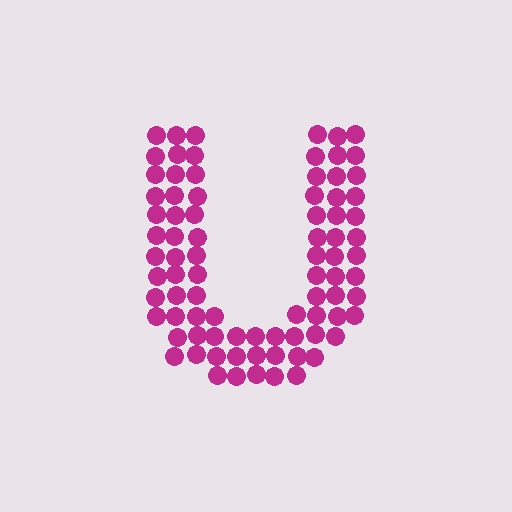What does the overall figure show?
The overall figure shows the letter U.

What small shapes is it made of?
It is made of small circles.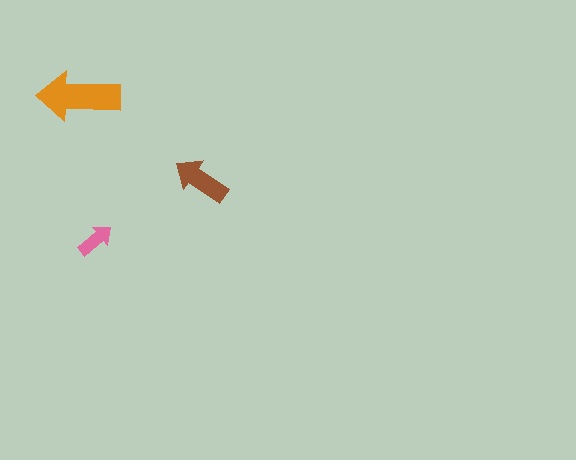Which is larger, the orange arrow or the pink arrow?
The orange one.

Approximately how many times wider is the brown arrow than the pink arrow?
About 1.5 times wider.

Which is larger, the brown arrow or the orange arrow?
The orange one.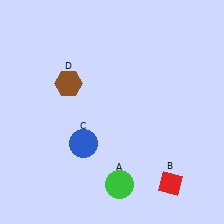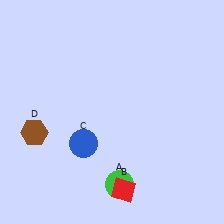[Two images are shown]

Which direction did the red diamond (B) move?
The red diamond (B) moved left.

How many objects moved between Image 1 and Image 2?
2 objects moved between the two images.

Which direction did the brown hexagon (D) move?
The brown hexagon (D) moved down.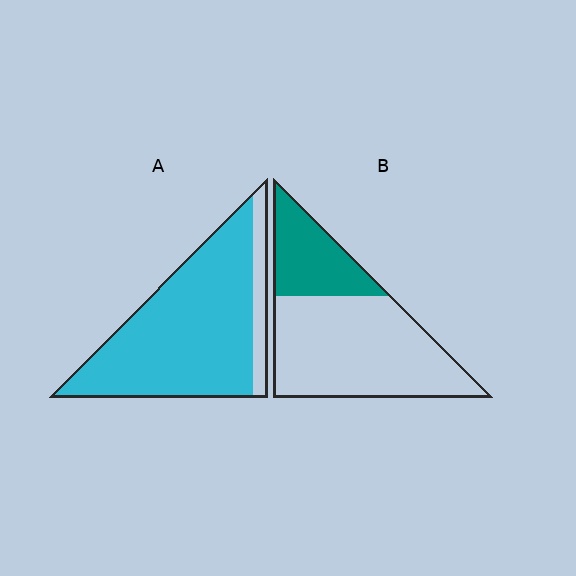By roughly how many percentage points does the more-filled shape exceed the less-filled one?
By roughly 60 percentage points (A over B).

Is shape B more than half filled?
No.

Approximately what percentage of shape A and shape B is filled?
A is approximately 85% and B is approximately 30%.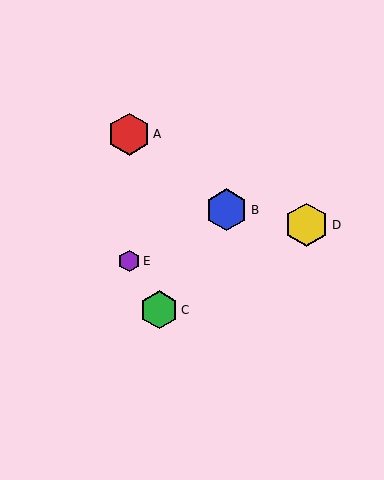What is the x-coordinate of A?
Object A is at x≈129.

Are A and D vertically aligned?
No, A is at x≈129 and D is at x≈307.